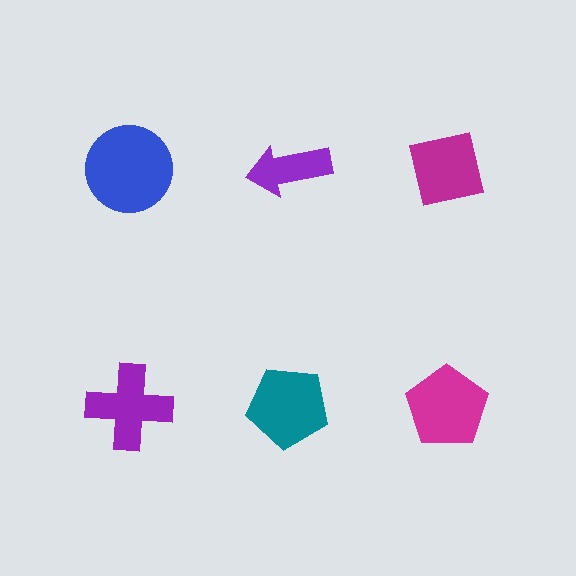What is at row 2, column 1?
A purple cross.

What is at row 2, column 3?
A magenta pentagon.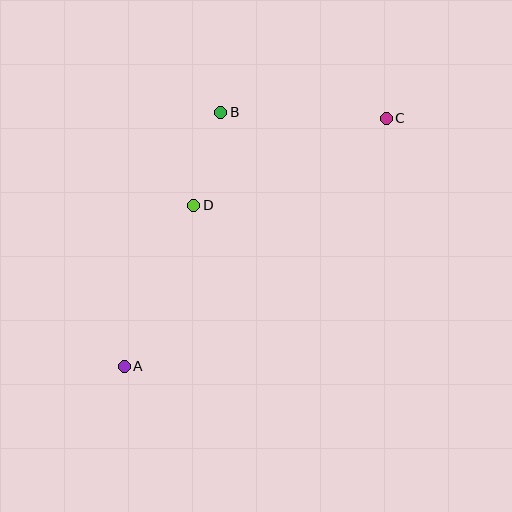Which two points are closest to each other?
Points B and D are closest to each other.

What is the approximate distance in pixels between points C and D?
The distance between C and D is approximately 211 pixels.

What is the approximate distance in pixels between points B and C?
The distance between B and C is approximately 166 pixels.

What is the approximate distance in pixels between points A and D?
The distance between A and D is approximately 175 pixels.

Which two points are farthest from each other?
Points A and C are farthest from each other.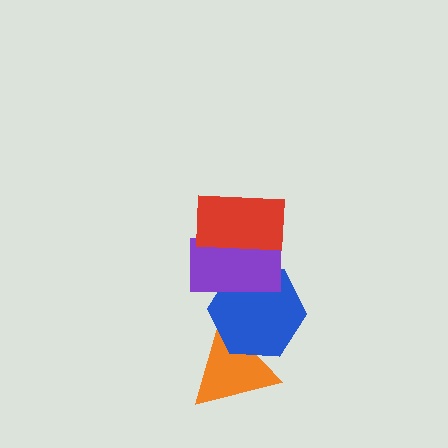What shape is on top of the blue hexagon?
The purple rectangle is on top of the blue hexagon.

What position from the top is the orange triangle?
The orange triangle is 4th from the top.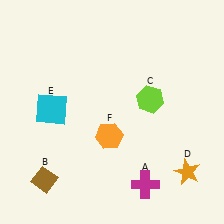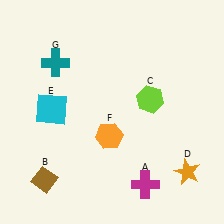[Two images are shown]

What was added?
A teal cross (G) was added in Image 2.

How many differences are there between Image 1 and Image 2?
There is 1 difference between the two images.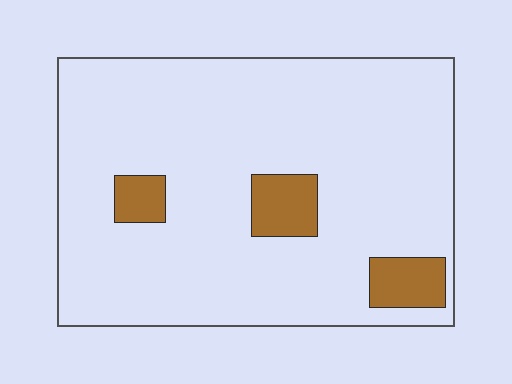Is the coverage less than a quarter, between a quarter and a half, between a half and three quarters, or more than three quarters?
Less than a quarter.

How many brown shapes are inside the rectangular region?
3.